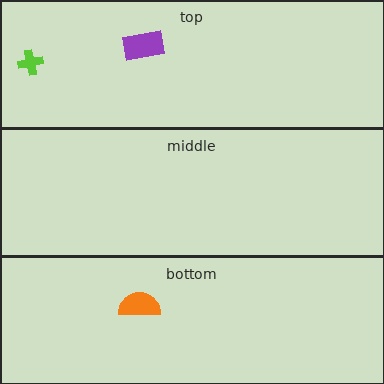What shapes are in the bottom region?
The orange semicircle.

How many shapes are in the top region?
2.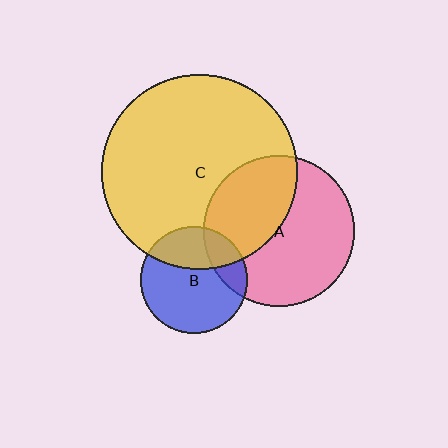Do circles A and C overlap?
Yes.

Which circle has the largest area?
Circle C (yellow).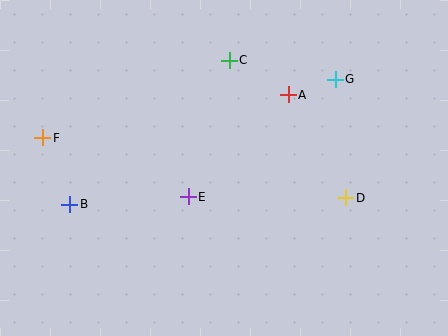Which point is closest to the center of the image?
Point E at (188, 197) is closest to the center.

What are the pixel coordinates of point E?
Point E is at (188, 197).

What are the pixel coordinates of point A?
Point A is at (288, 95).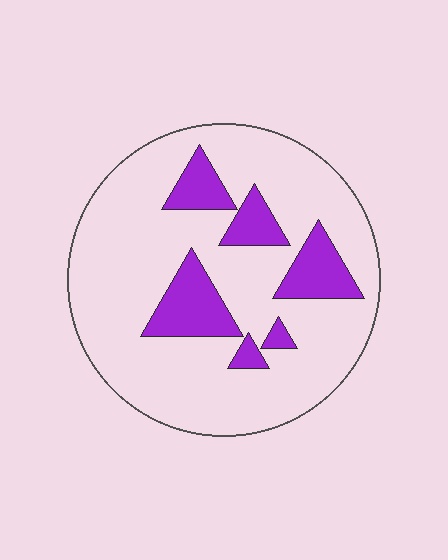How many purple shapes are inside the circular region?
6.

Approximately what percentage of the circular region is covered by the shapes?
Approximately 20%.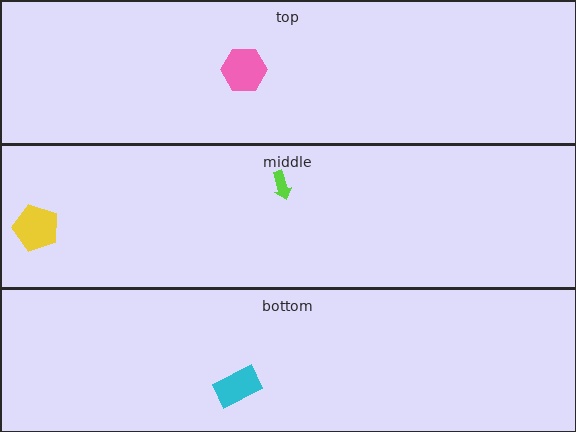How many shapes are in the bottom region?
1.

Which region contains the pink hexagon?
The top region.